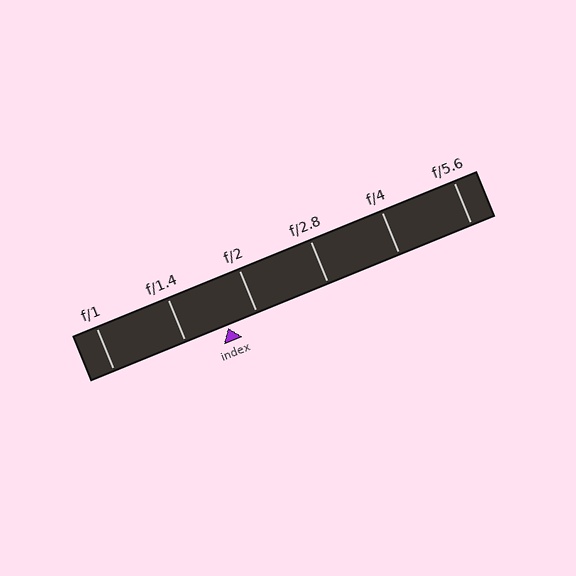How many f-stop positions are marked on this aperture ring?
There are 6 f-stop positions marked.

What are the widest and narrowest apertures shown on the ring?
The widest aperture shown is f/1 and the narrowest is f/5.6.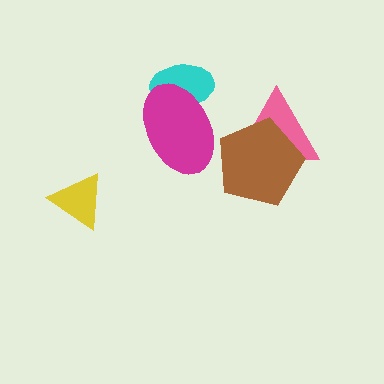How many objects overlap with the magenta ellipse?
1 object overlaps with the magenta ellipse.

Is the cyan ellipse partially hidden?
Yes, it is partially covered by another shape.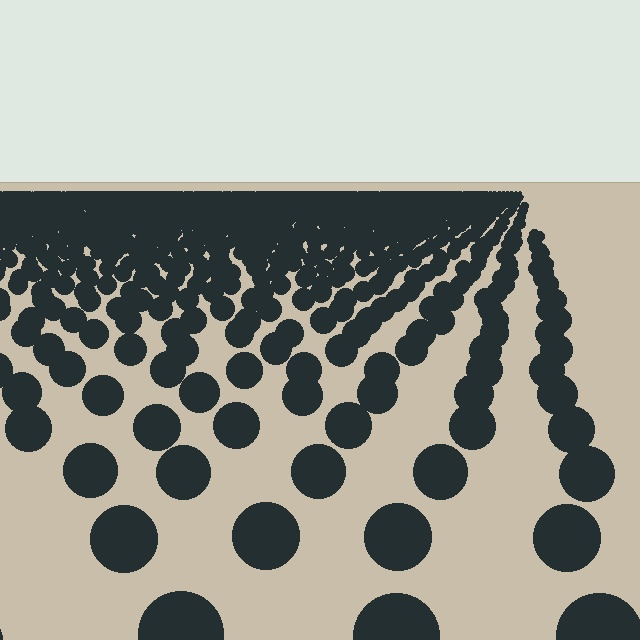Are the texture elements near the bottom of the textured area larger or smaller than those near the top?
Larger. Near the bottom, elements are closer to the viewer and appear at a bigger on-screen size.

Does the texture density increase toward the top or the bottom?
Density increases toward the top.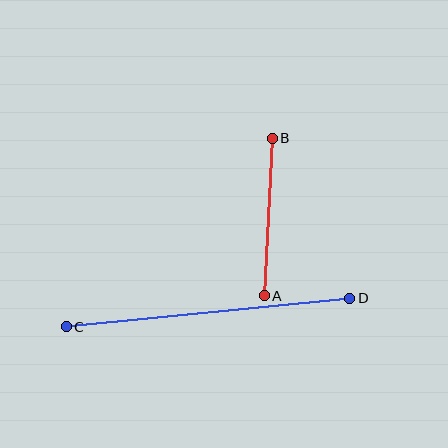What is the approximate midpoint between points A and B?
The midpoint is at approximately (268, 217) pixels.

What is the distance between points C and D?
The distance is approximately 285 pixels.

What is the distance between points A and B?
The distance is approximately 158 pixels.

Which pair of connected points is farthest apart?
Points C and D are farthest apart.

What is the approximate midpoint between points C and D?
The midpoint is at approximately (208, 313) pixels.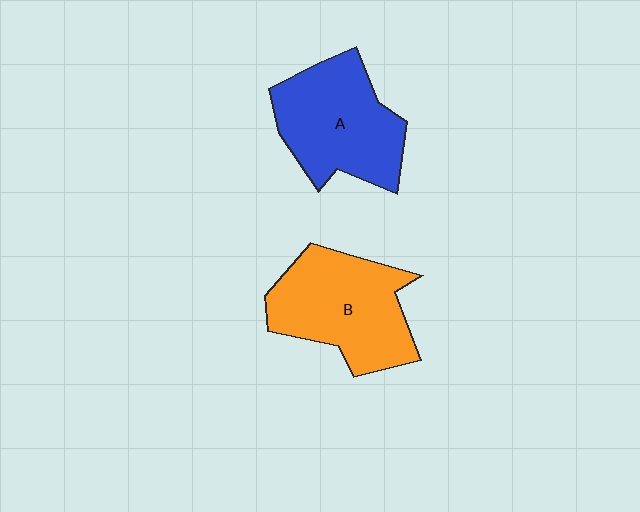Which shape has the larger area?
Shape B (orange).